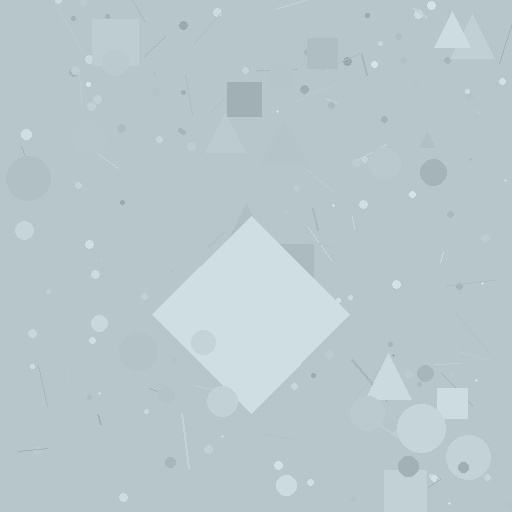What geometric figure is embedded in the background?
A diamond is embedded in the background.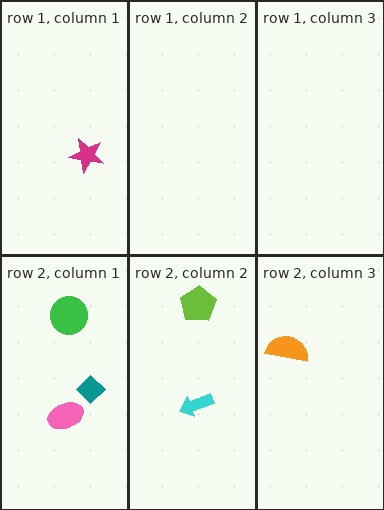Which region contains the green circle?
The row 2, column 1 region.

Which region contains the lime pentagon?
The row 2, column 2 region.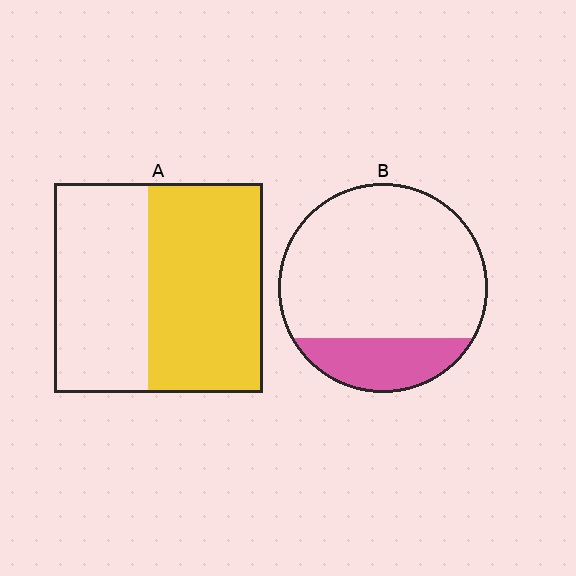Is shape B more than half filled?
No.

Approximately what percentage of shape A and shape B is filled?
A is approximately 55% and B is approximately 20%.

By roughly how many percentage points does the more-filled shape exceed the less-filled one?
By roughly 35 percentage points (A over B).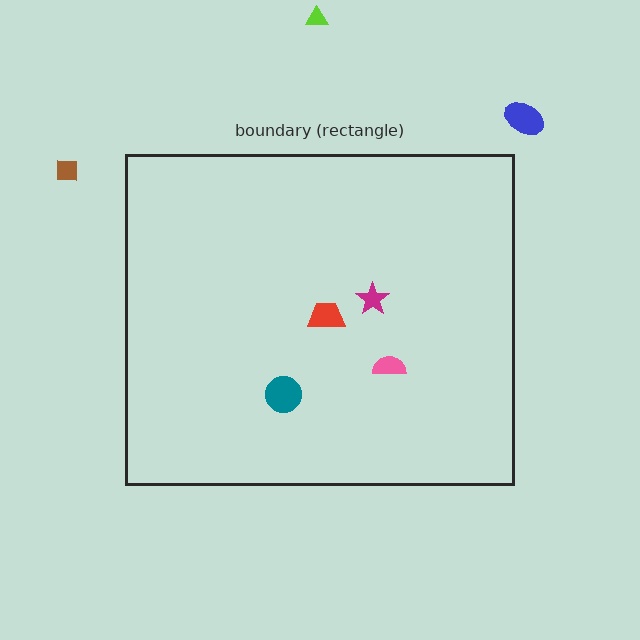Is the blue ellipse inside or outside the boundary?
Outside.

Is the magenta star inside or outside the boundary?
Inside.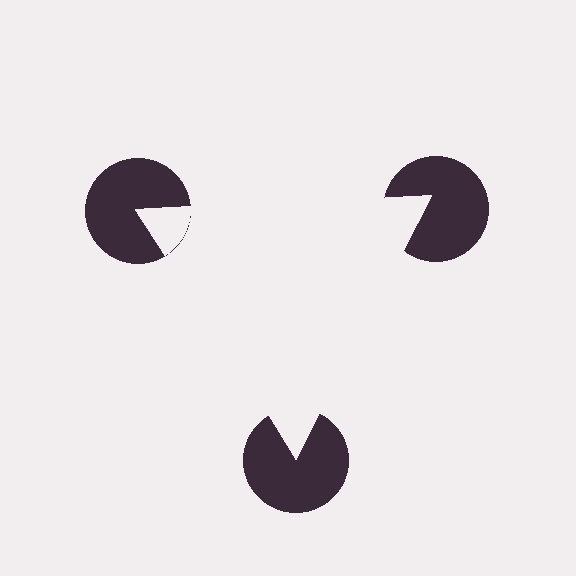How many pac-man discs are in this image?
There are 3 — one at each vertex of the illusory triangle.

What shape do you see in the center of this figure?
An illusory triangle — its edges are inferred from the aligned wedge cuts in the pac-man discs, not physically drawn.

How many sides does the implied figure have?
3 sides.